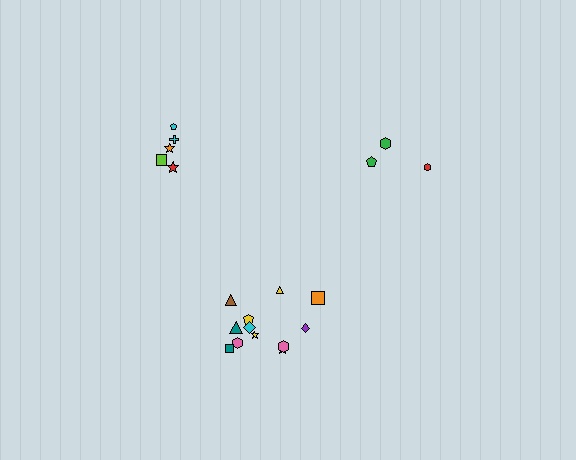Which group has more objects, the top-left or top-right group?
The top-left group.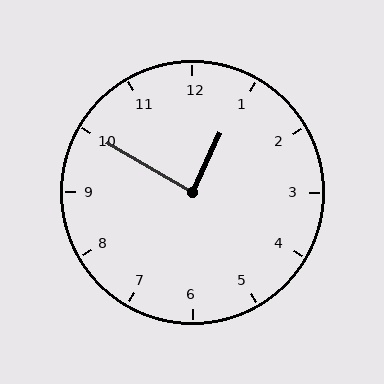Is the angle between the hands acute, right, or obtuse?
It is right.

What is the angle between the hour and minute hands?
Approximately 85 degrees.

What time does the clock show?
12:50.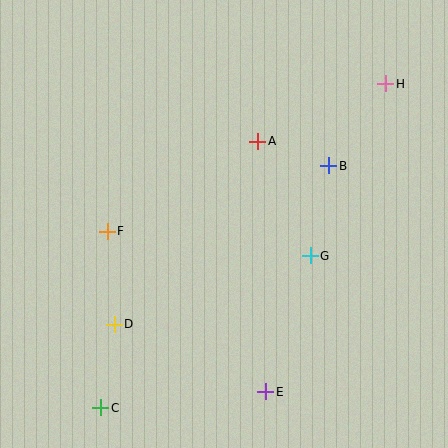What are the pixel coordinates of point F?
Point F is at (107, 231).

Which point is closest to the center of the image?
Point A at (258, 142) is closest to the center.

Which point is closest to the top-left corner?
Point F is closest to the top-left corner.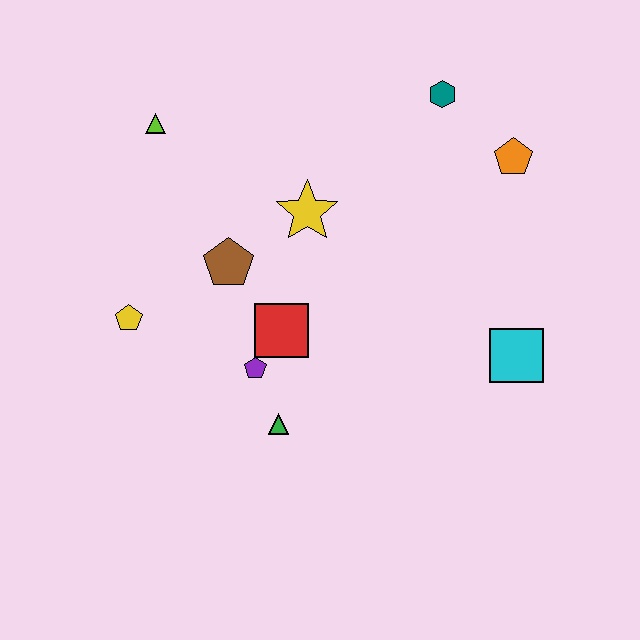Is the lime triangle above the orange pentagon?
Yes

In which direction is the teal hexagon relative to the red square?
The teal hexagon is above the red square.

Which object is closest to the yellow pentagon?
The brown pentagon is closest to the yellow pentagon.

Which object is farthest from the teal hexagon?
The yellow pentagon is farthest from the teal hexagon.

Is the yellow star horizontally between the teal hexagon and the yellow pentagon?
Yes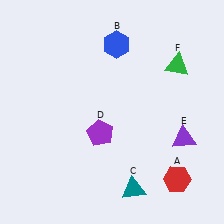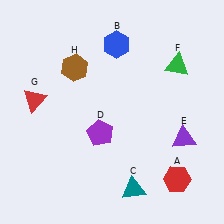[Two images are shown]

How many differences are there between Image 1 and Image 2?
There are 2 differences between the two images.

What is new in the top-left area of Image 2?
A brown hexagon (H) was added in the top-left area of Image 2.